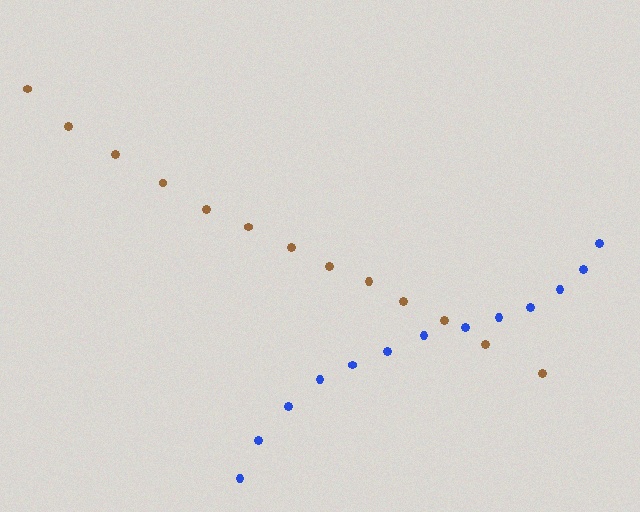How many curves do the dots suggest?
There are 2 distinct paths.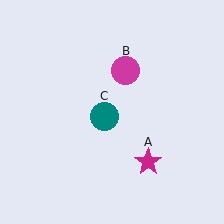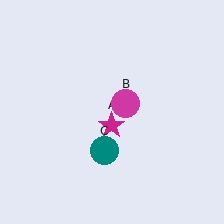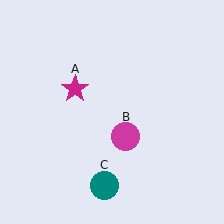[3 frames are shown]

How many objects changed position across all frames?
3 objects changed position: magenta star (object A), magenta circle (object B), teal circle (object C).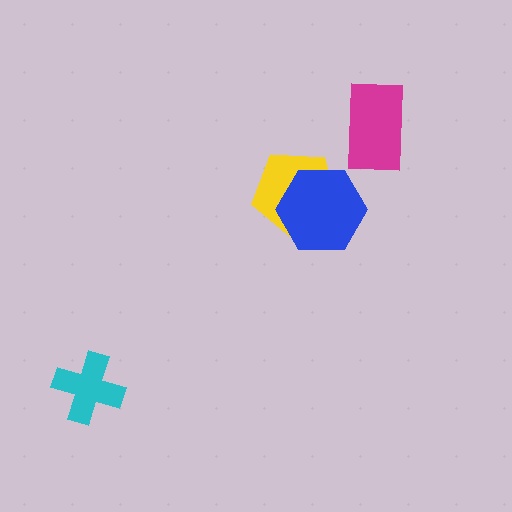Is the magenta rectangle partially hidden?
No, no other shape covers it.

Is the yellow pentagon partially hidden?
Yes, it is partially covered by another shape.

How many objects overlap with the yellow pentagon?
1 object overlaps with the yellow pentagon.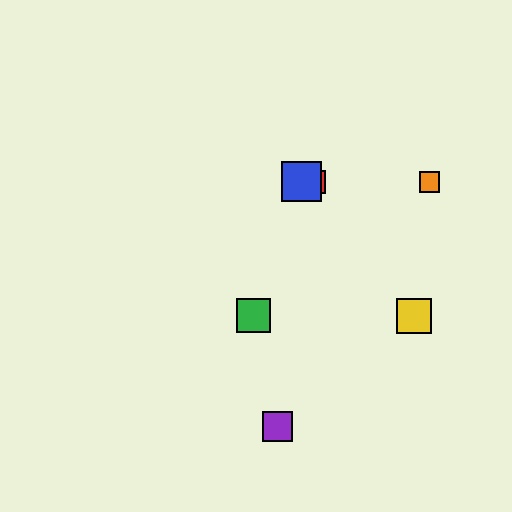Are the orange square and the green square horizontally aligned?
No, the orange square is at y≈182 and the green square is at y≈315.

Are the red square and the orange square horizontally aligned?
Yes, both are at y≈182.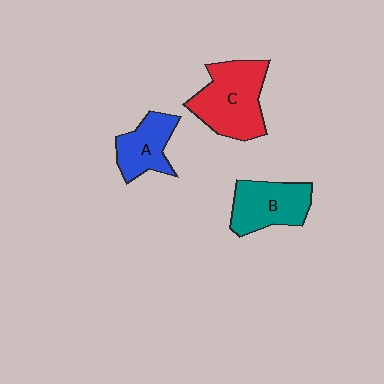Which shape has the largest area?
Shape C (red).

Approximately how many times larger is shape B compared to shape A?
Approximately 1.2 times.